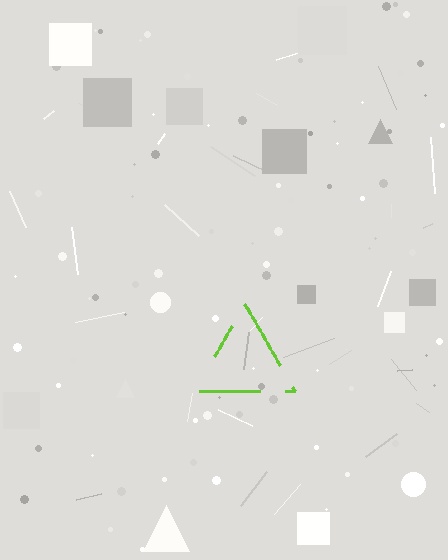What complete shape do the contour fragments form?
The contour fragments form a triangle.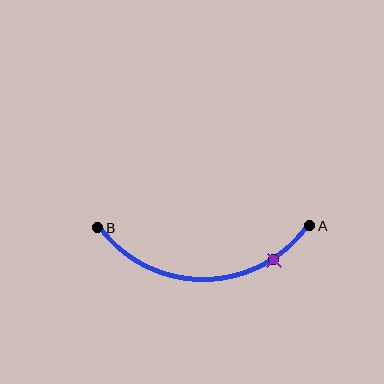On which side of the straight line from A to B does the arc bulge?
The arc bulges below the straight line connecting A and B.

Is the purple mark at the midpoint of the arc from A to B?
No. The purple mark lies on the arc but is closer to endpoint A. The arc midpoint would be at the point on the curve equidistant along the arc from both A and B.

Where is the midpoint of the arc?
The arc midpoint is the point on the curve farthest from the straight line joining A and B. It sits below that line.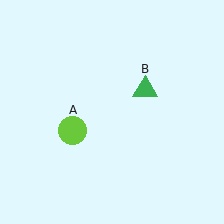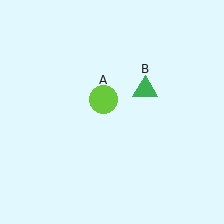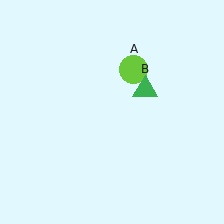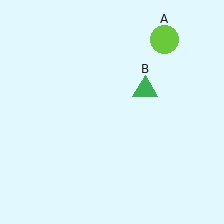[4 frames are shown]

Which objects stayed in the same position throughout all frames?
Green triangle (object B) remained stationary.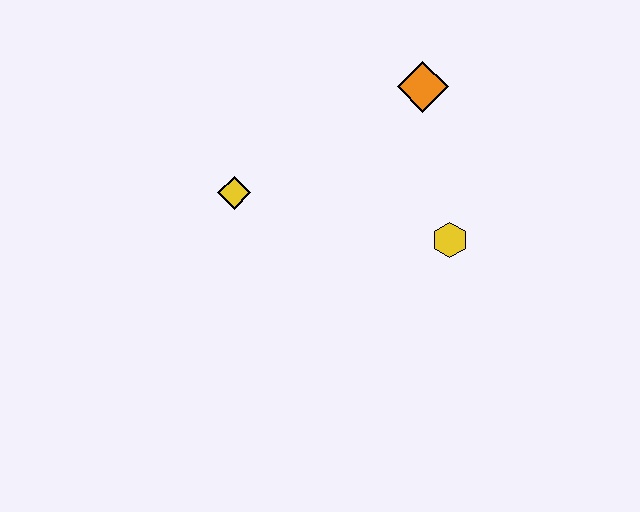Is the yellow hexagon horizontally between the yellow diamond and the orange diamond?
No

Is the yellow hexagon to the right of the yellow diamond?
Yes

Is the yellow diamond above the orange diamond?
No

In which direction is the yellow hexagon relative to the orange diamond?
The yellow hexagon is below the orange diamond.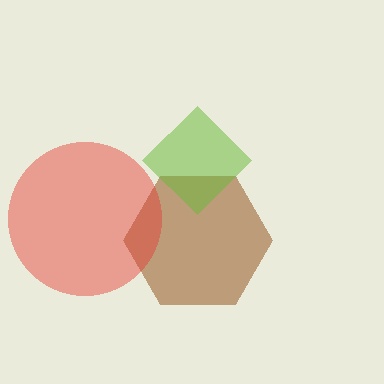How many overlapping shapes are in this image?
There are 3 overlapping shapes in the image.